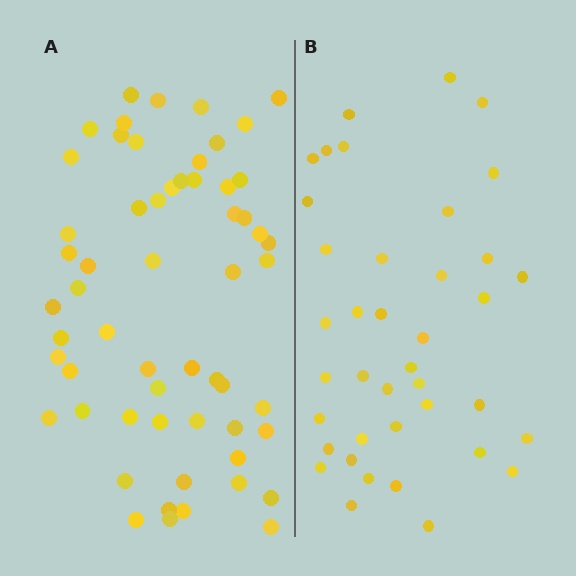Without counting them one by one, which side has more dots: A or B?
Region A (the left region) has more dots.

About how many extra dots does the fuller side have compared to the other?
Region A has approximately 20 more dots than region B.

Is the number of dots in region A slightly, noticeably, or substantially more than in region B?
Region A has substantially more. The ratio is roughly 1.5 to 1.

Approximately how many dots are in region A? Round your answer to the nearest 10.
About 60 dots. (The exact count is 58, which rounds to 60.)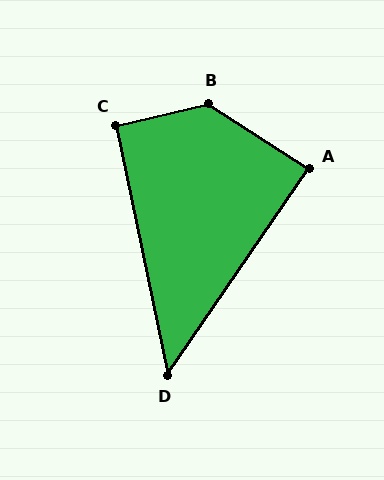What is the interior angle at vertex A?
Approximately 88 degrees (approximately right).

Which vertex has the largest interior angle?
B, at approximately 134 degrees.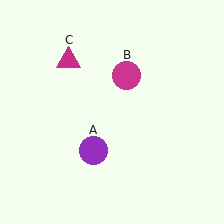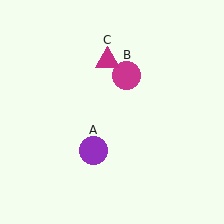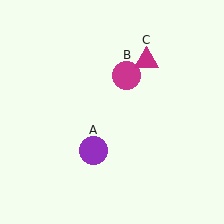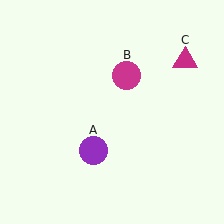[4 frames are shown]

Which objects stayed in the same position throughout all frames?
Purple circle (object A) and magenta circle (object B) remained stationary.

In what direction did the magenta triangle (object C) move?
The magenta triangle (object C) moved right.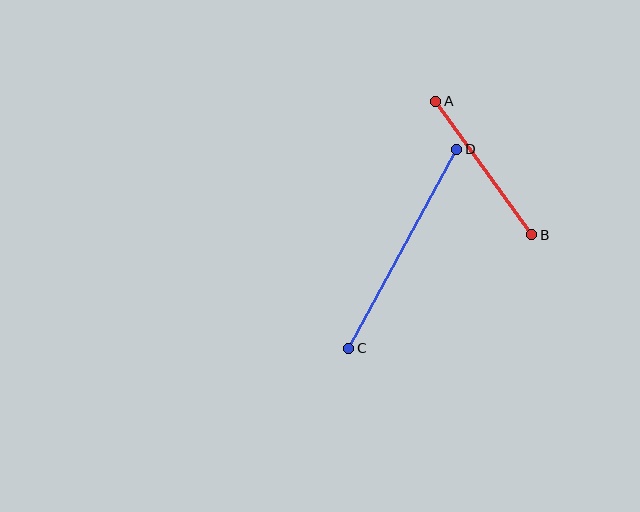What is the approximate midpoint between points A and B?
The midpoint is at approximately (484, 168) pixels.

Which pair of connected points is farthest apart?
Points C and D are farthest apart.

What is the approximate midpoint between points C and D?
The midpoint is at approximately (403, 249) pixels.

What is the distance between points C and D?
The distance is approximately 227 pixels.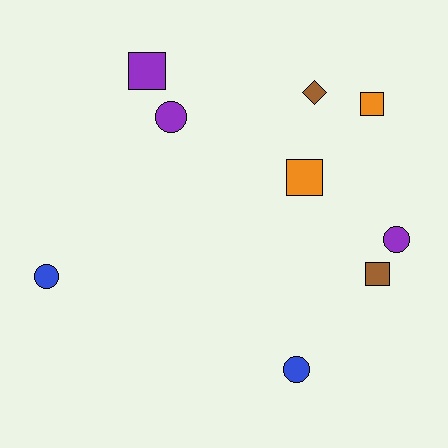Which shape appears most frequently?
Square, with 4 objects.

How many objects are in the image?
There are 9 objects.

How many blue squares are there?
There are no blue squares.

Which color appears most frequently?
Purple, with 3 objects.